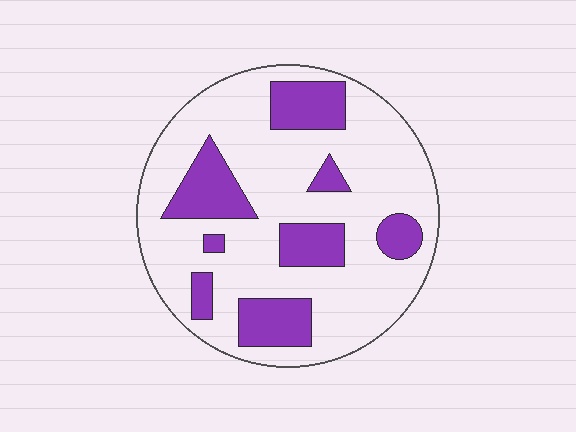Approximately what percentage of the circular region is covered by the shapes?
Approximately 25%.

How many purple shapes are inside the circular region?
8.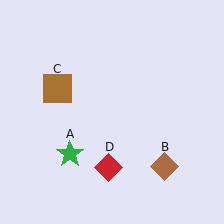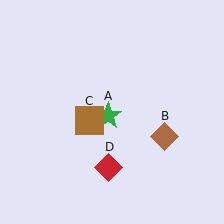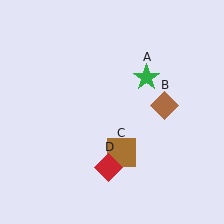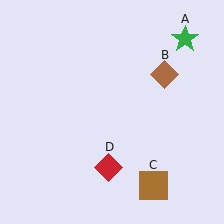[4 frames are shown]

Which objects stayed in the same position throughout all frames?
Red diamond (object D) remained stationary.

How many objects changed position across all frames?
3 objects changed position: green star (object A), brown diamond (object B), brown square (object C).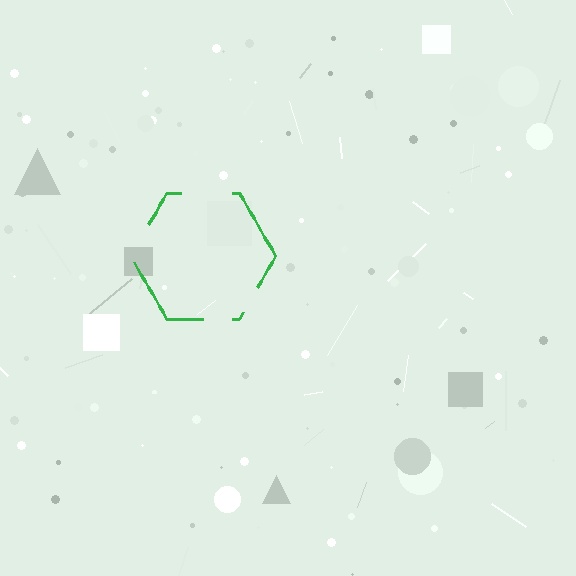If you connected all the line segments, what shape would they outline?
They would outline a hexagon.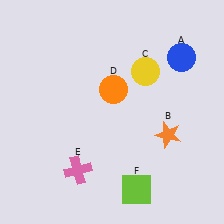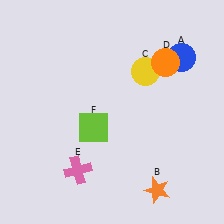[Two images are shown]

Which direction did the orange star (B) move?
The orange star (B) moved down.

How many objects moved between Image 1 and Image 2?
3 objects moved between the two images.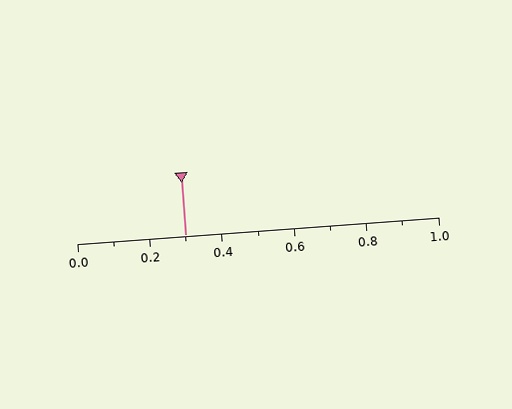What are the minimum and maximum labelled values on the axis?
The axis runs from 0.0 to 1.0.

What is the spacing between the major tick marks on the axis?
The major ticks are spaced 0.2 apart.